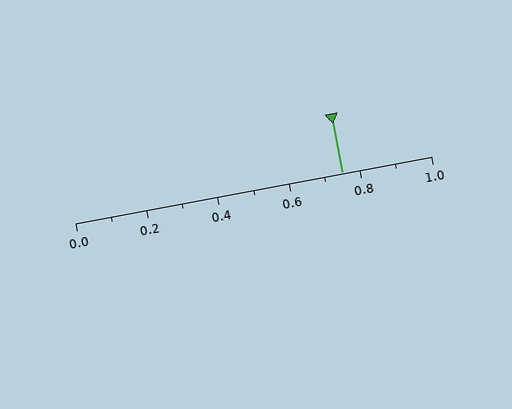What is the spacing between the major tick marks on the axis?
The major ticks are spaced 0.2 apart.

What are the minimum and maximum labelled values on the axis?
The axis runs from 0.0 to 1.0.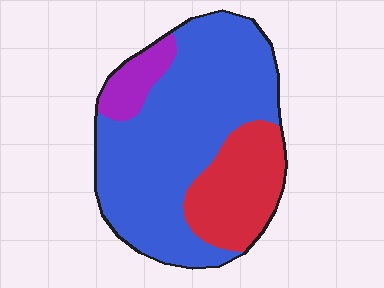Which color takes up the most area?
Blue, at roughly 65%.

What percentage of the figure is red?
Red takes up about one quarter (1/4) of the figure.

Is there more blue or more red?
Blue.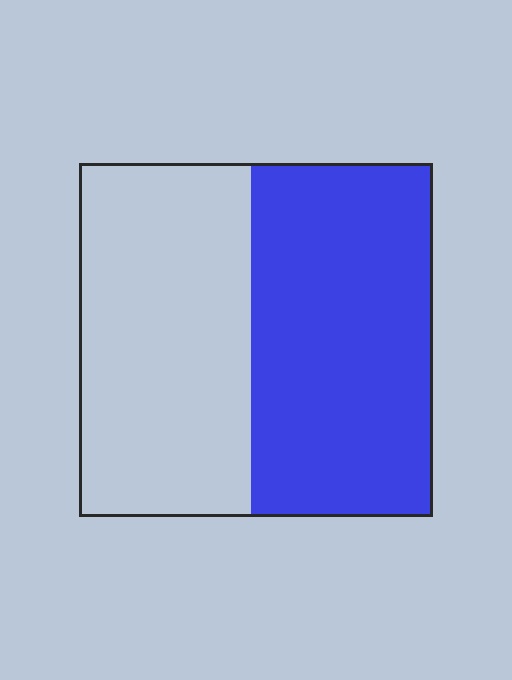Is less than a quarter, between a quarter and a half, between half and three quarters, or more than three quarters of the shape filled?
Between half and three quarters.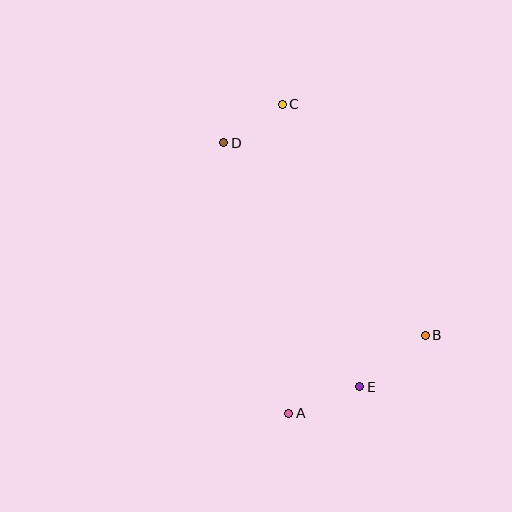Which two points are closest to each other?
Points C and D are closest to each other.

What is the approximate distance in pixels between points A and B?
The distance between A and B is approximately 158 pixels.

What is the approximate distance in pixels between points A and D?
The distance between A and D is approximately 278 pixels.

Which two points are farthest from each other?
Points A and C are farthest from each other.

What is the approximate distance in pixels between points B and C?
The distance between B and C is approximately 271 pixels.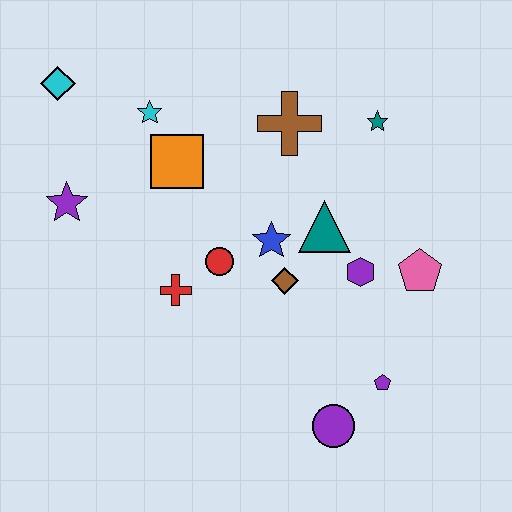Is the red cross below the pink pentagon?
Yes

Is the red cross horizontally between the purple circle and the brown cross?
No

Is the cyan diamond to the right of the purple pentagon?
No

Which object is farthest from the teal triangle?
The cyan diamond is farthest from the teal triangle.